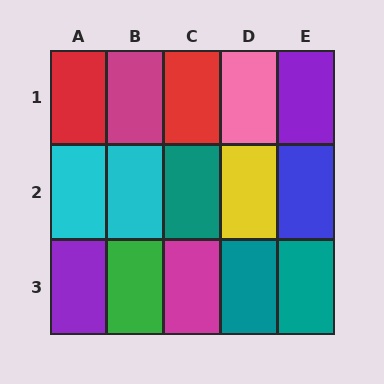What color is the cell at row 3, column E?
Teal.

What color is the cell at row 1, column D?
Pink.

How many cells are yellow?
1 cell is yellow.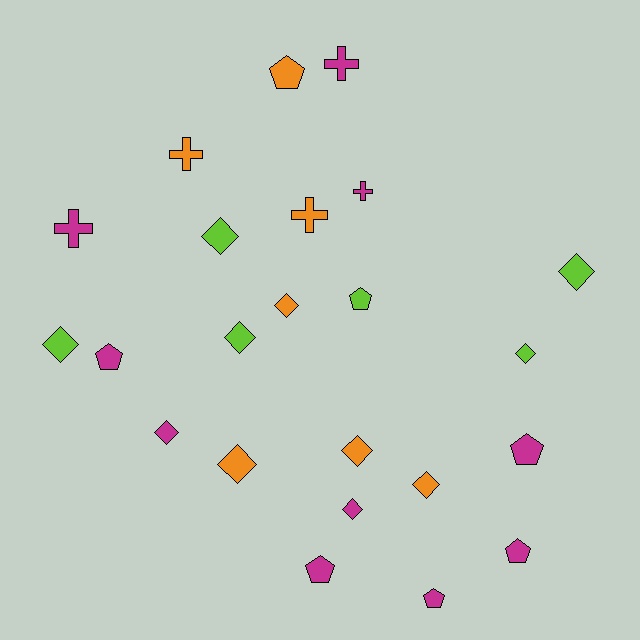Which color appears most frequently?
Magenta, with 10 objects.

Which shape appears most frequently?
Diamond, with 11 objects.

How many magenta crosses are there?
There are 3 magenta crosses.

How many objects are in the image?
There are 23 objects.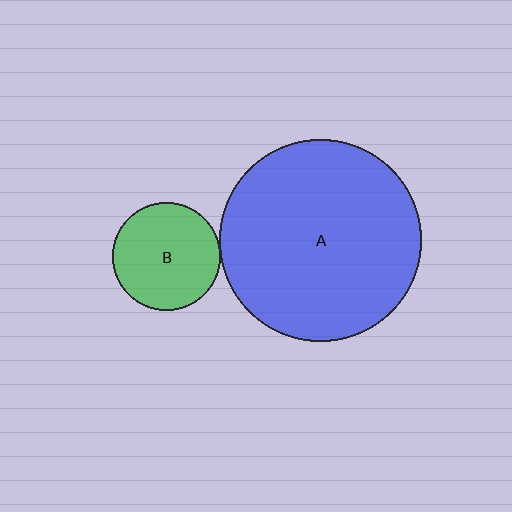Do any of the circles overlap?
No, none of the circles overlap.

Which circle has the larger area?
Circle A (blue).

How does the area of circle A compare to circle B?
Approximately 3.5 times.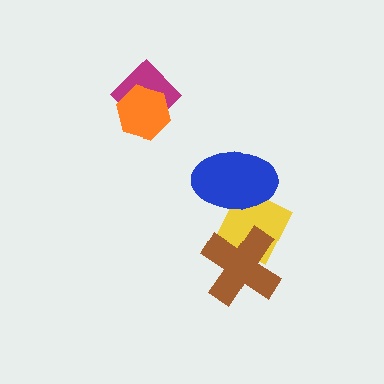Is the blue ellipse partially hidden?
No, no other shape covers it.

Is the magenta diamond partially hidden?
Yes, it is partially covered by another shape.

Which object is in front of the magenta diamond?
The orange hexagon is in front of the magenta diamond.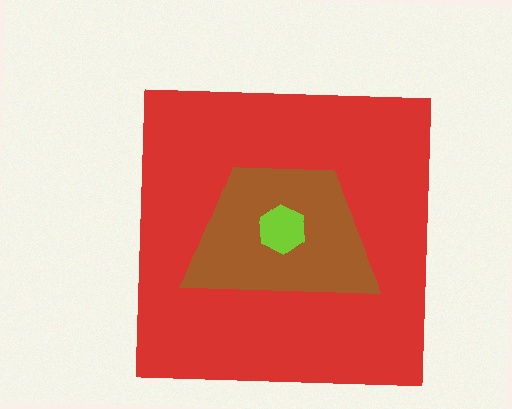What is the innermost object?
The lime hexagon.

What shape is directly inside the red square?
The brown trapezoid.